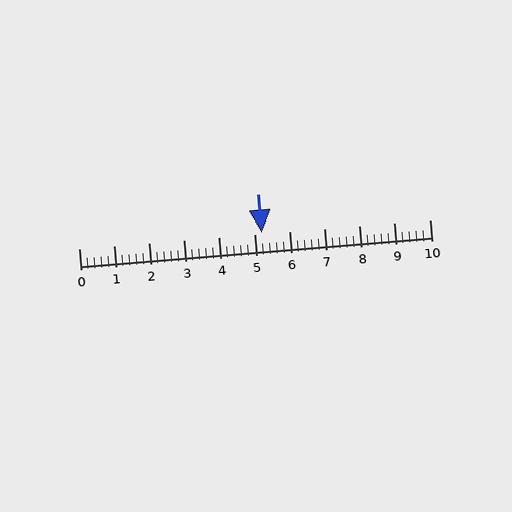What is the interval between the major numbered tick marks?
The major tick marks are spaced 1 units apart.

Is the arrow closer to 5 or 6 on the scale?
The arrow is closer to 5.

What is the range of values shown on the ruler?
The ruler shows values from 0 to 10.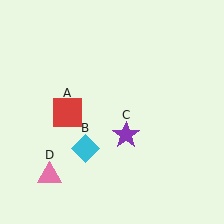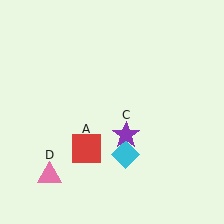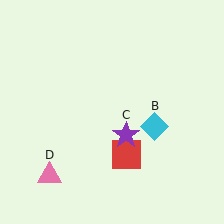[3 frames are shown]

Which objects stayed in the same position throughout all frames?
Purple star (object C) and pink triangle (object D) remained stationary.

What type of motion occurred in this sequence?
The red square (object A), cyan diamond (object B) rotated counterclockwise around the center of the scene.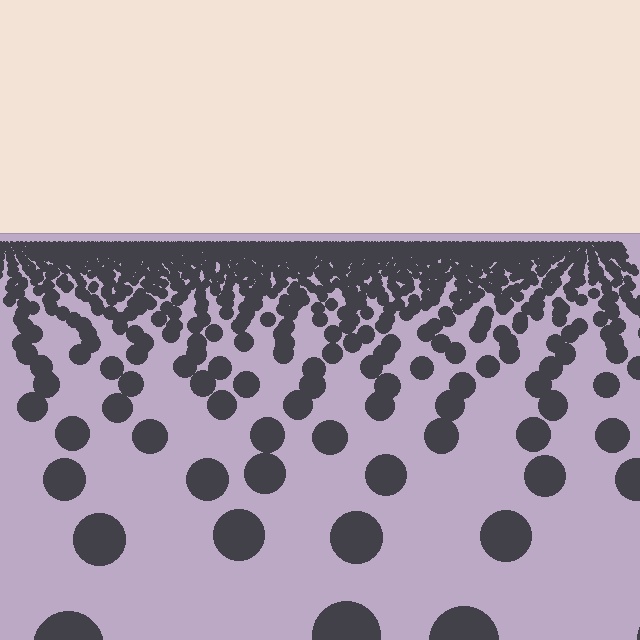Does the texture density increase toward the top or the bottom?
Density increases toward the top.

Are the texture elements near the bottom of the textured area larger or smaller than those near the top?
Larger. Near the bottom, elements are closer to the viewer and appear at a bigger on-screen size.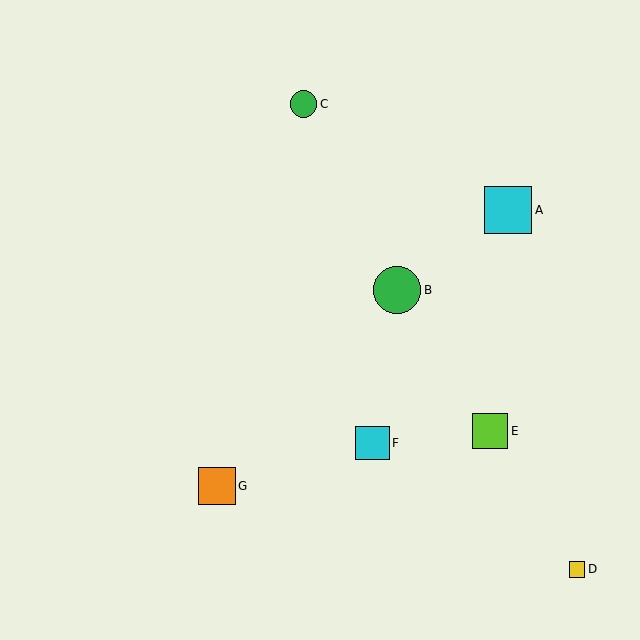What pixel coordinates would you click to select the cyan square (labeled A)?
Click at (508, 210) to select the cyan square A.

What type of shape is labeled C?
Shape C is a green circle.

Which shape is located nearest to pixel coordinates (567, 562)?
The yellow square (labeled D) at (577, 569) is nearest to that location.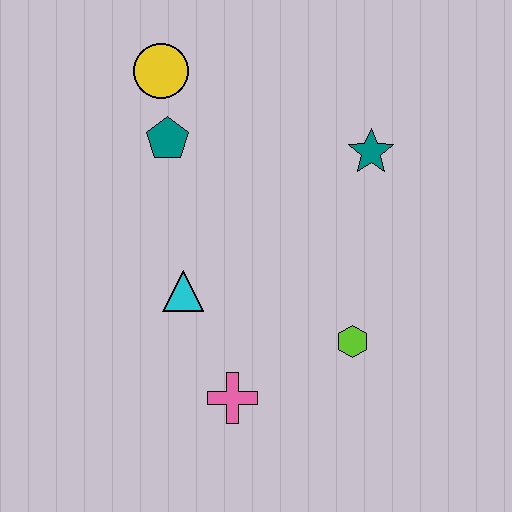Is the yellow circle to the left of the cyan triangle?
Yes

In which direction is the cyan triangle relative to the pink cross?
The cyan triangle is above the pink cross.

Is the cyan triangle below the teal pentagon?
Yes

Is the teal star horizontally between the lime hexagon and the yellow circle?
No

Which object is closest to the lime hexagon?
The pink cross is closest to the lime hexagon.